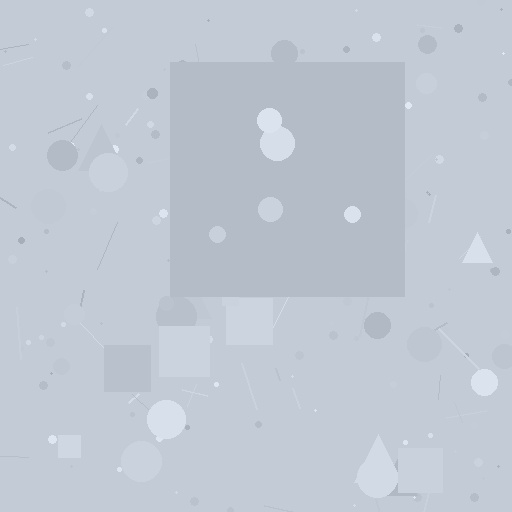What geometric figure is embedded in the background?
A square is embedded in the background.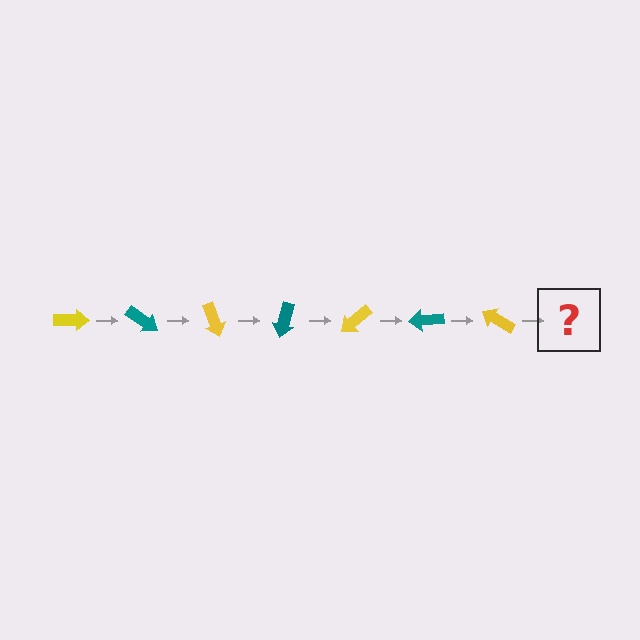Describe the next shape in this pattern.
It should be a teal arrow, rotated 245 degrees from the start.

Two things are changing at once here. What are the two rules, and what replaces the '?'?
The two rules are that it rotates 35 degrees each step and the color cycles through yellow and teal. The '?' should be a teal arrow, rotated 245 degrees from the start.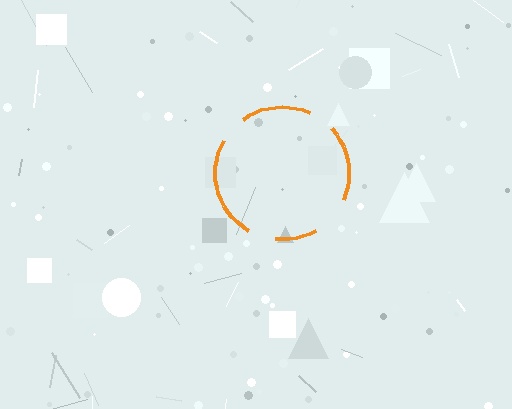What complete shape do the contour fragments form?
The contour fragments form a circle.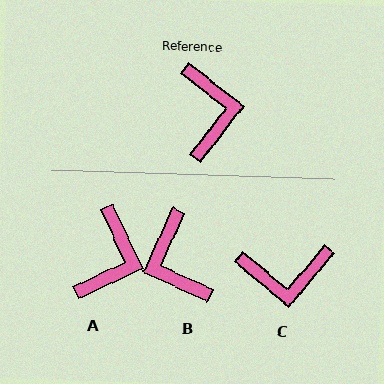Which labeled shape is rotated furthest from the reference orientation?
B, about 167 degrees away.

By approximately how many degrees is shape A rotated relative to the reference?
Approximately 27 degrees clockwise.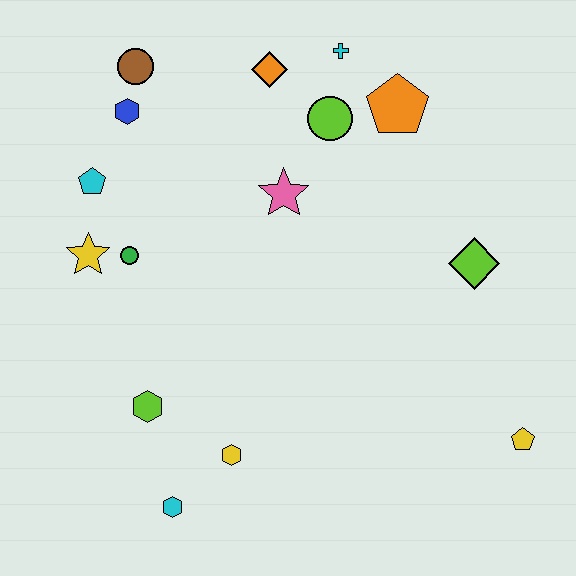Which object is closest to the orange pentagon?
The lime circle is closest to the orange pentagon.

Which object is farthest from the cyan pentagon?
The yellow pentagon is farthest from the cyan pentagon.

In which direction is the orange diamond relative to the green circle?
The orange diamond is above the green circle.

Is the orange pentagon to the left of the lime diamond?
Yes